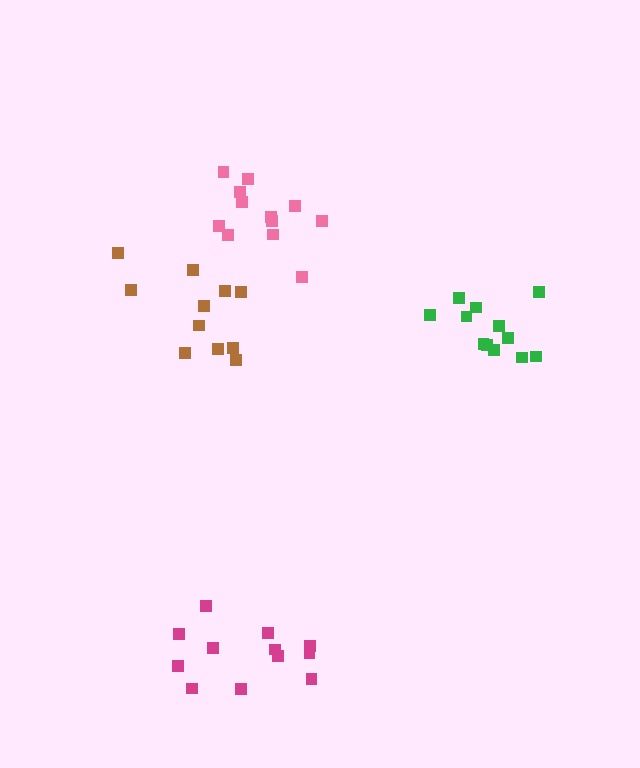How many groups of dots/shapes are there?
There are 4 groups.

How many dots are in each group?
Group 1: 12 dots, Group 2: 12 dots, Group 3: 12 dots, Group 4: 11 dots (47 total).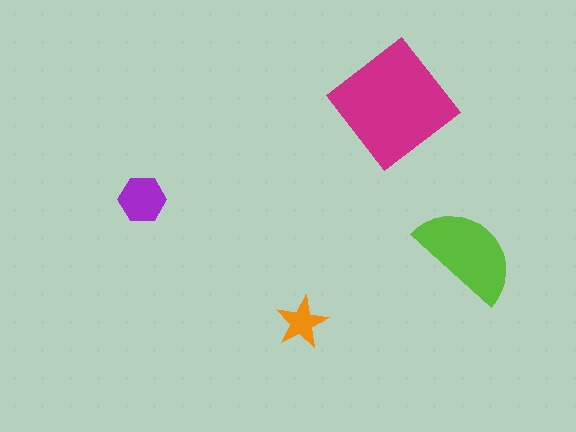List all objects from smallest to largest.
The orange star, the purple hexagon, the lime semicircle, the magenta diamond.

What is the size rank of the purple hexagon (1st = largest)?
3rd.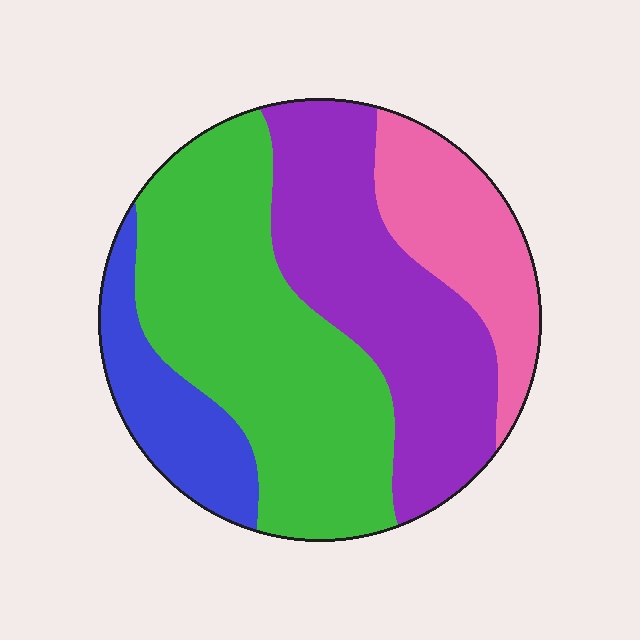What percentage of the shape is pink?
Pink takes up less than a quarter of the shape.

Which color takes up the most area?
Green, at roughly 40%.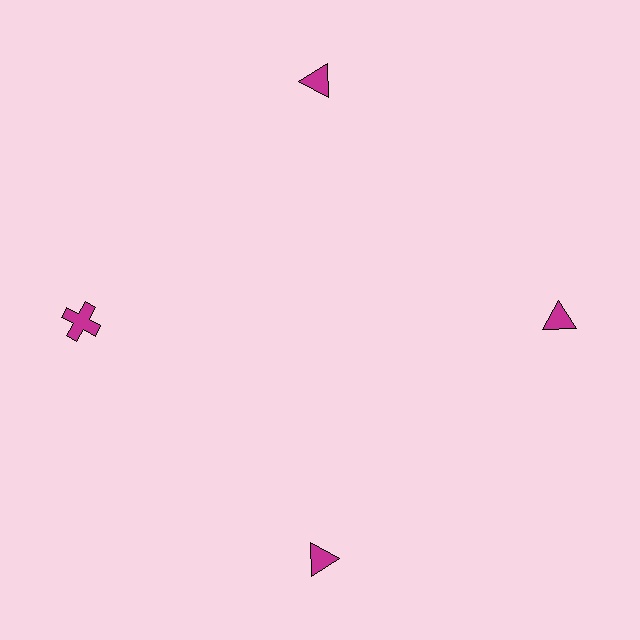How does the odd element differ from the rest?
It has a different shape: cross instead of triangle.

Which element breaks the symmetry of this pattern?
The magenta cross at roughly the 9 o'clock position breaks the symmetry. All other shapes are magenta triangles.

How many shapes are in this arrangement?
There are 4 shapes arranged in a ring pattern.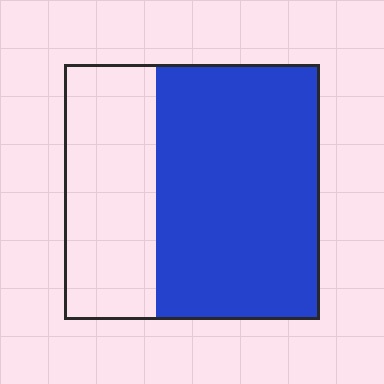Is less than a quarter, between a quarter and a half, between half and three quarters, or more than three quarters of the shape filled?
Between half and three quarters.